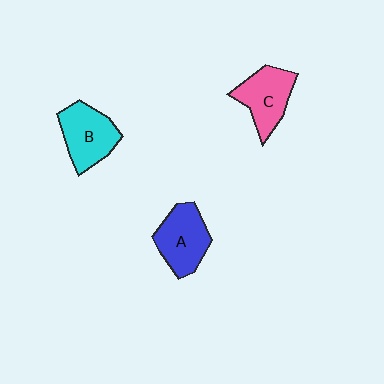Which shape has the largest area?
Shape B (cyan).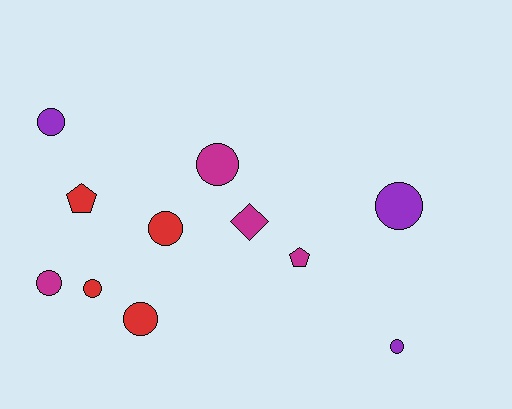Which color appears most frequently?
Red, with 4 objects.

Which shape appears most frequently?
Circle, with 8 objects.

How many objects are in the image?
There are 11 objects.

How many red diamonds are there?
There are no red diamonds.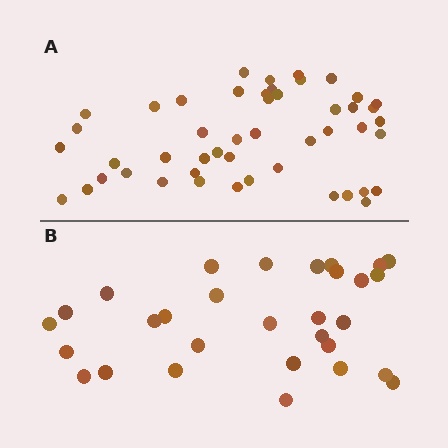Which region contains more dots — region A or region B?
Region A (the top region) has more dots.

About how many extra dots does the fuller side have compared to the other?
Region A has approximately 20 more dots than region B.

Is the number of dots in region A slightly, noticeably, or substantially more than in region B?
Region A has substantially more. The ratio is roughly 1.6 to 1.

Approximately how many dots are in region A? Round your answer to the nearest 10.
About 50 dots. (The exact count is 48, which rounds to 50.)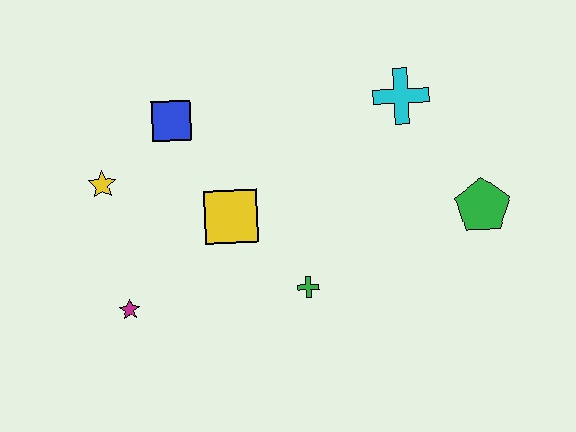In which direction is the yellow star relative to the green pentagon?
The yellow star is to the left of the green pentagon.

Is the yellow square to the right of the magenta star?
Yes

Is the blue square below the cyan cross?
Yes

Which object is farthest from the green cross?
The yellow star is farthest from the green cross.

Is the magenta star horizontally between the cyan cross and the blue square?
No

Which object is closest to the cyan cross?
The green pentagon is closest to the cyan cross.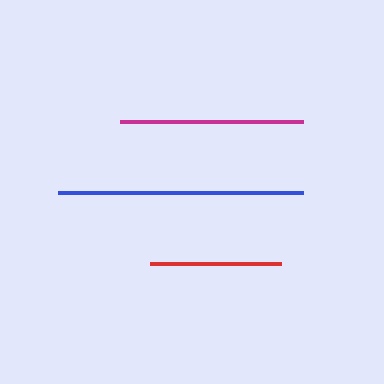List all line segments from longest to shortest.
From longest to shortest: blue, magenta, red.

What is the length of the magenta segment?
The magenta segment is approximately 184 pixels long.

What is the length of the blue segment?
The blue segment is approximately 245 pixels long.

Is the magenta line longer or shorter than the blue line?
The blue line is longer than the magenta line.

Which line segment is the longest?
The blue line is the longest at approximately 245 pixels.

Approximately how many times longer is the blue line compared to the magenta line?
The blue line is approximately 1.3 times the length of the magenta line.